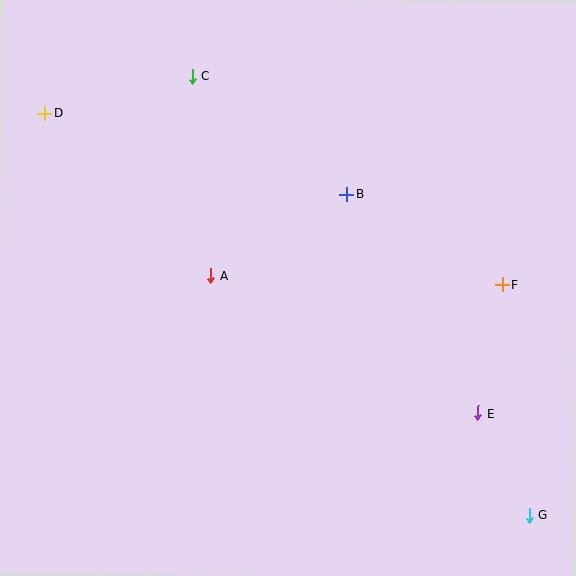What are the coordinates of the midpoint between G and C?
The midpoint between G and C is at (361, 296).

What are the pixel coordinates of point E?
Point E is at (478, 413).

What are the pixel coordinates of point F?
Point F is at (502, 285).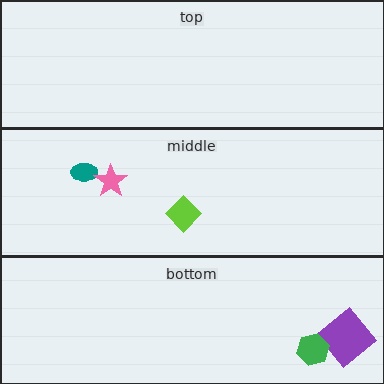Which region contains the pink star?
The middle region.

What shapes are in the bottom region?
The purple diamond, the green hexagon.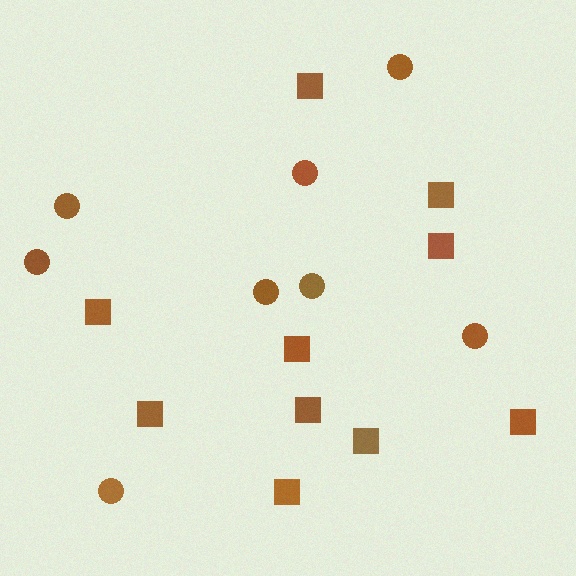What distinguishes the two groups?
There are 2 groups: one group of squares (10) and one group of circles (8).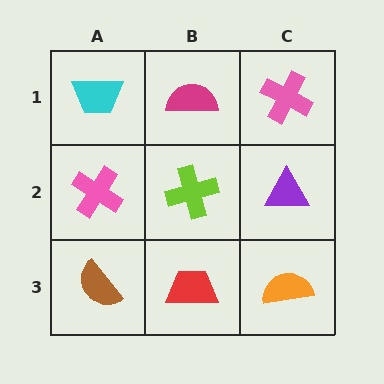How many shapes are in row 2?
3 shapes.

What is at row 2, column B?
A lime cross.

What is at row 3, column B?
A red trapezoid.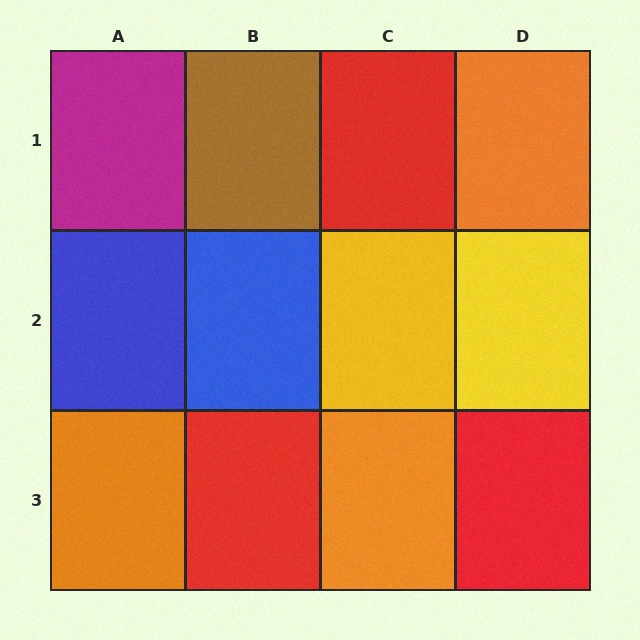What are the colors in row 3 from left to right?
Orange, red, orange, red.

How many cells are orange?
3 cells are orange.